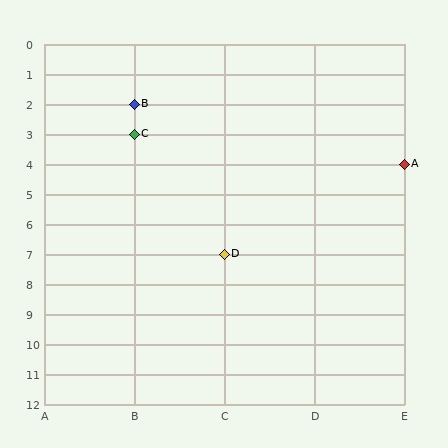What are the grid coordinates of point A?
Point A is at grid coordinates (E, 4).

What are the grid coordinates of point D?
Point D is at grid coordinates (C, 7).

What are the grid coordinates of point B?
Point B is at grid coordinates (B, 2).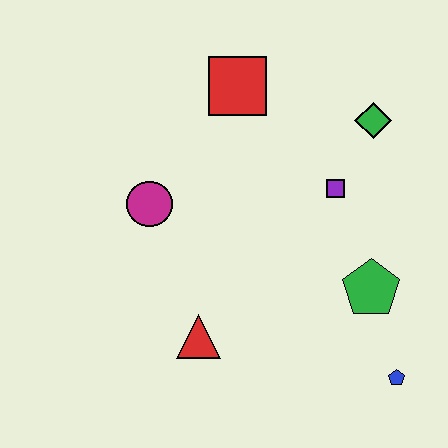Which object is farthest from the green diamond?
The red triangle is farthest from the green diamond.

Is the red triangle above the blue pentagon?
Yes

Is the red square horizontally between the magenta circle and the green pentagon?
Yes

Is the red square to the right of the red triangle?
Yes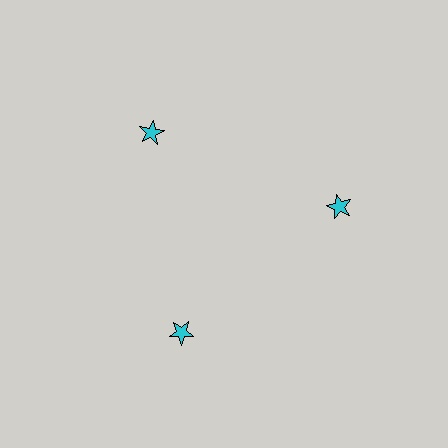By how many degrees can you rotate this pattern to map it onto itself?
The pattern maps onto itself every 120 degrees of rotation.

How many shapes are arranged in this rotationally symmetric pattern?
There are 3 shapes, arranged in 3 groups of 1.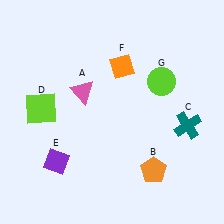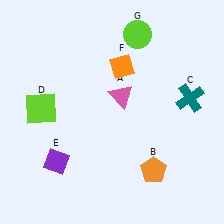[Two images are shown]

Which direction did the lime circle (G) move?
The lime circle (G) moved up.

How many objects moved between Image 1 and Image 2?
3 objects moved between the two images.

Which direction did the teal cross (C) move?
The teal cross (C) moved up.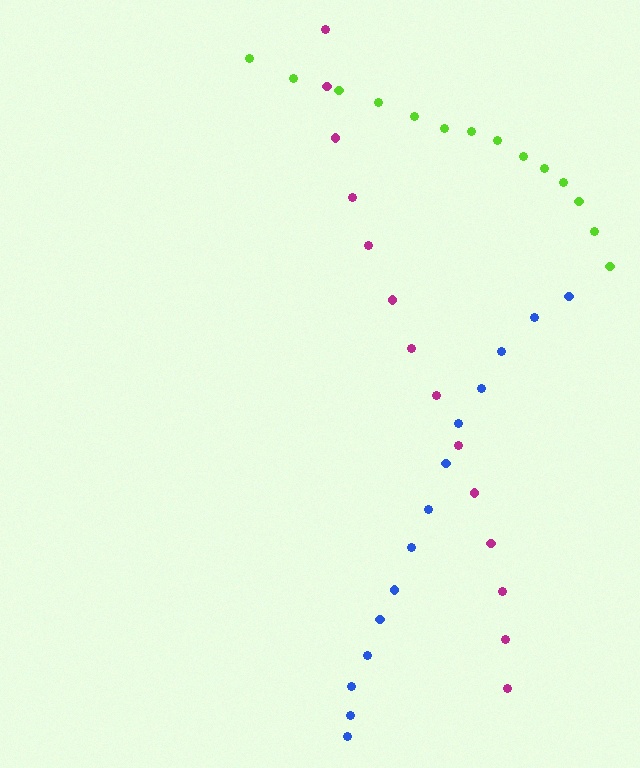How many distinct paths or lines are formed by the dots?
There are 3 distinct paths.